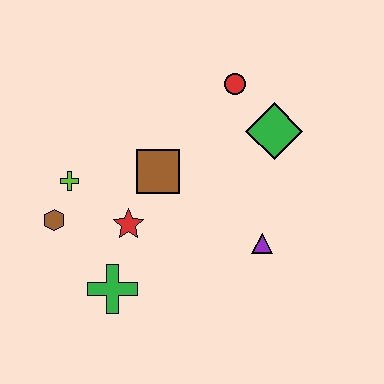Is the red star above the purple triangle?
Yes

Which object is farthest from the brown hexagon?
The green diamond is farthest from the brown hexagon.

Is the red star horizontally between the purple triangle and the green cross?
Yes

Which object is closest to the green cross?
The red star is closest to the green cross.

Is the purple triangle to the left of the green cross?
No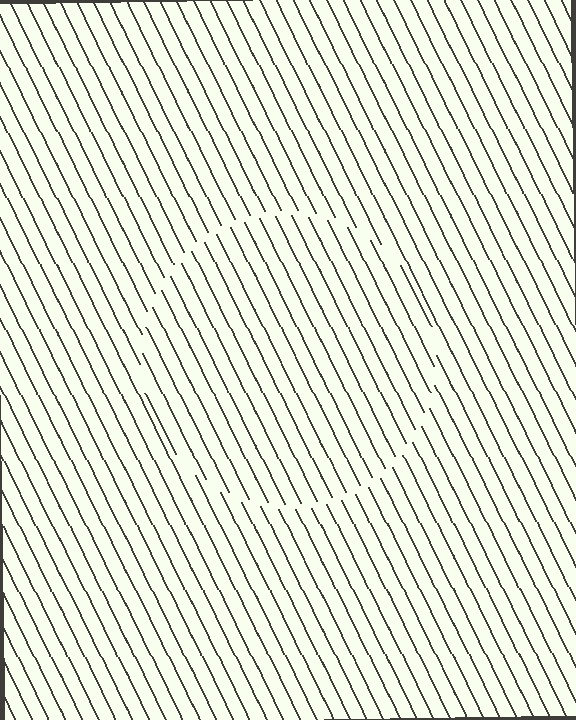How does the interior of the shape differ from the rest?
The interior of the shape contains the same grating, shifted by half a period — the contour is defined by the phase discontinuity where line-ends from the inner and outer gratings abut.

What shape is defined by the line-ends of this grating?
An illusory circle. The interior of the shape contains the same grating, shifted by half a period — the contour is defined by the phase discontinuity where line-ends from the inner and outer gratings abut.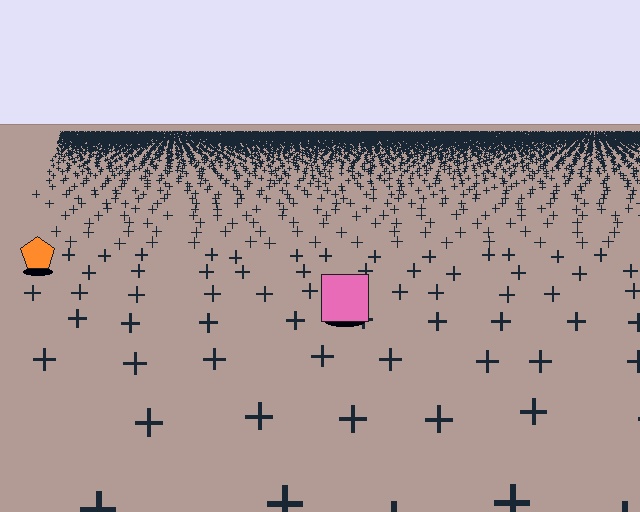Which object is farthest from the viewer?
The orange pentagon is farthest from the viewer. It appears smaller and the ground texture around it is denser.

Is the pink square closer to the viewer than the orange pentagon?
Yes. The pink square is closer — you can tell from the texture gradient: the ground texture is coarser near it.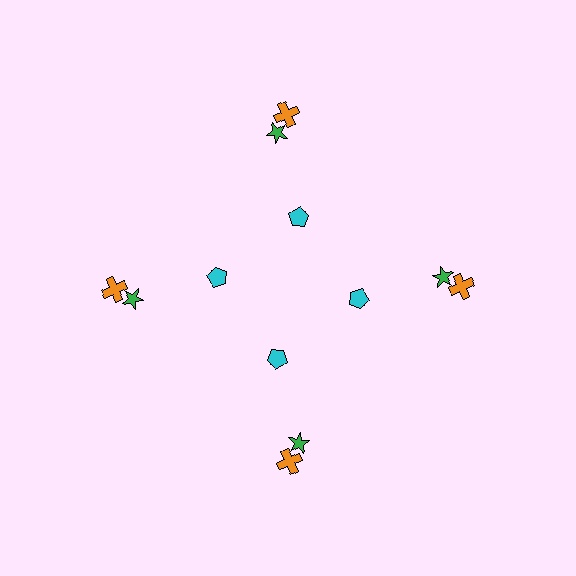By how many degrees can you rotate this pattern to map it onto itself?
The pattern maps onto itself every 90 degrees of rotation.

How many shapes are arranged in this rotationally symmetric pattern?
There are 12 shapes, arranged in 4 groups of 3.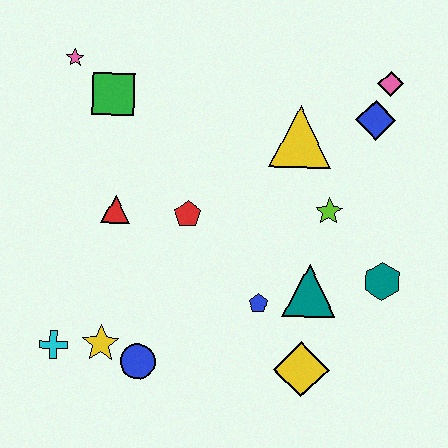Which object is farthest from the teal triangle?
The pink star is farthest from the teal triangle.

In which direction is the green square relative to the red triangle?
The green square is above the red triangle.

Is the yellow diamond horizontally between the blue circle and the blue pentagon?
No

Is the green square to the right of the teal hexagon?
No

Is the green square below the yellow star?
No